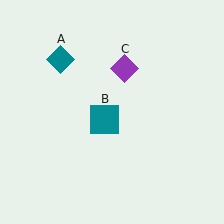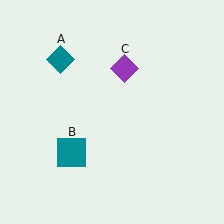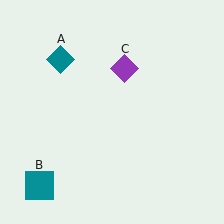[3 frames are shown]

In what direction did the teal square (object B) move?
The teal square (object B) moved down and to the left.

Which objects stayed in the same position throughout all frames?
Teal diamond (object A) and purple diamond (object C) remained stationary.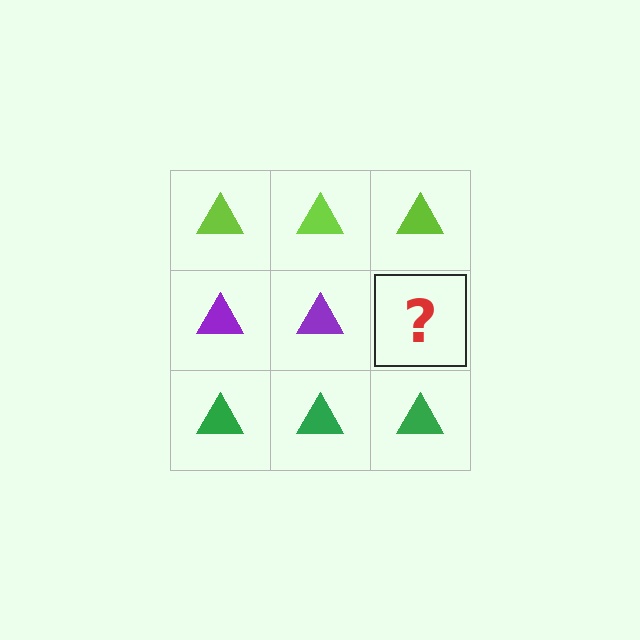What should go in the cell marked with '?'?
The missing cell should contain a purple triangle.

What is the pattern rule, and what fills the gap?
The rule is that each row has a consistent color. The gap should be filled with a purple triangle.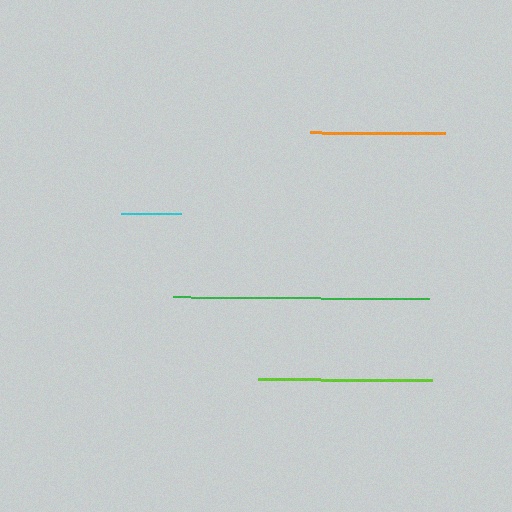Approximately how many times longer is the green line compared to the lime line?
The green line is approximately 1.5 times the length of the lime line.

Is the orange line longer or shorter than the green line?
The green line is longer than the orange line.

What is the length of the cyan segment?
The cyan segment is approximately 61 pixels long.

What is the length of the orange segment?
The orange segment is approximately 135 pixels long.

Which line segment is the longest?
The green line is the longest at approximately 256 pixels.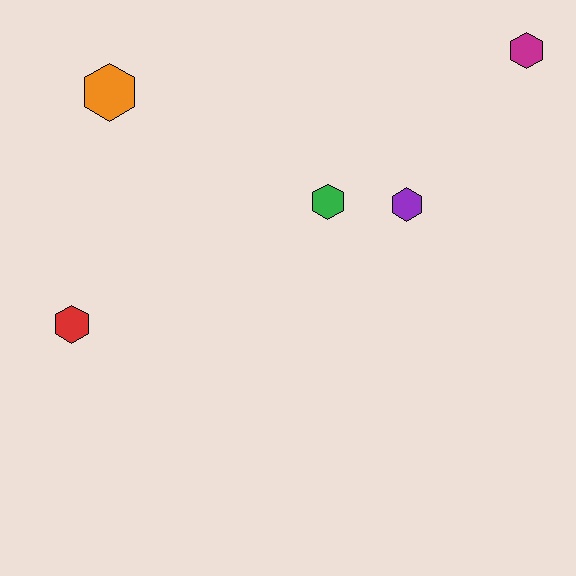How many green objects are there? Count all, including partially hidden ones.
There is 1 green object.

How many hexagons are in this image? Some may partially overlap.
There are 5 hexagons.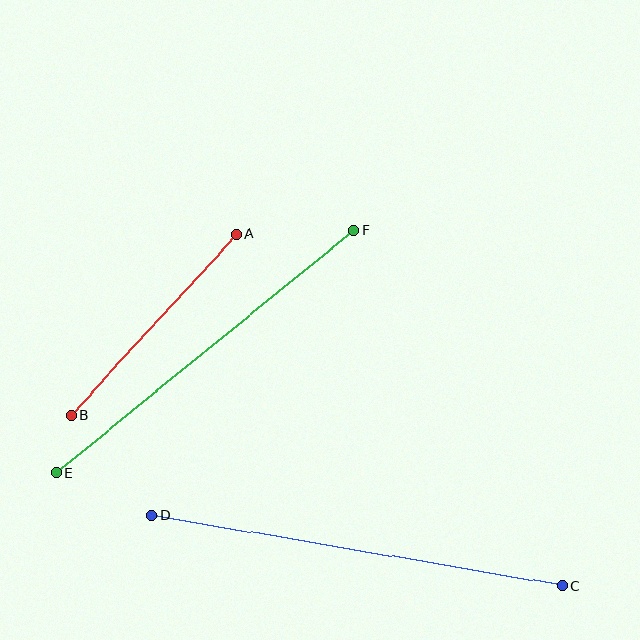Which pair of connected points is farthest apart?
Points C and D are farthest apart.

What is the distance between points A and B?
The distance is approximately 245 pixels.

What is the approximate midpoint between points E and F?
The midpoint is at approximately (205, 351) pixels.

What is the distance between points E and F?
The distance is approximately 384 pixels.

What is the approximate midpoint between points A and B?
The midpoint is at approximately (154, 325) pixels.